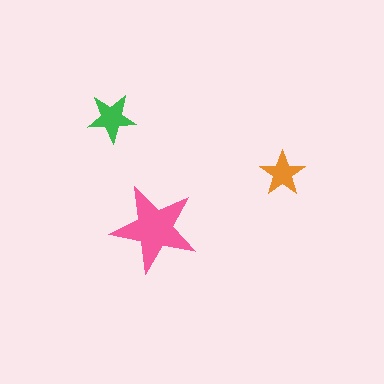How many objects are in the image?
There are 3 objects in the image.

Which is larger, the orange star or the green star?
The green one.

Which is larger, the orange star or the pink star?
The pink one.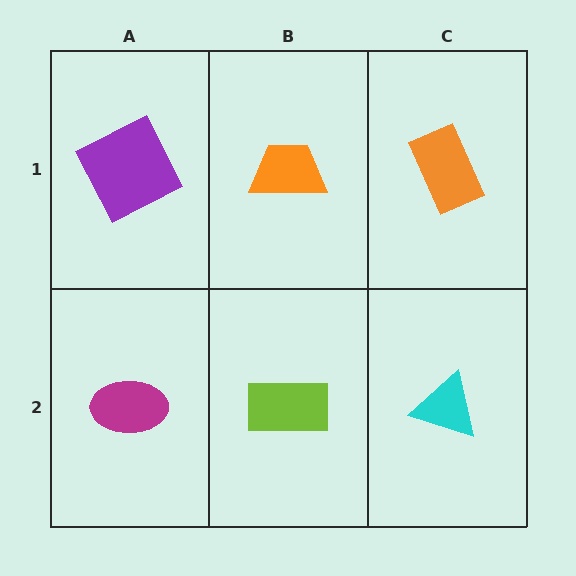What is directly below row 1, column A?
A magenta ellipse.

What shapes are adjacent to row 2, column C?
An orange rectangle (row 1, column C), a lime rectangle (row 2, column B).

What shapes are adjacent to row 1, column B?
A lime rectangle (row 2, column B), a purple square (row 1, column A), an orange rectangle (row 1, column C).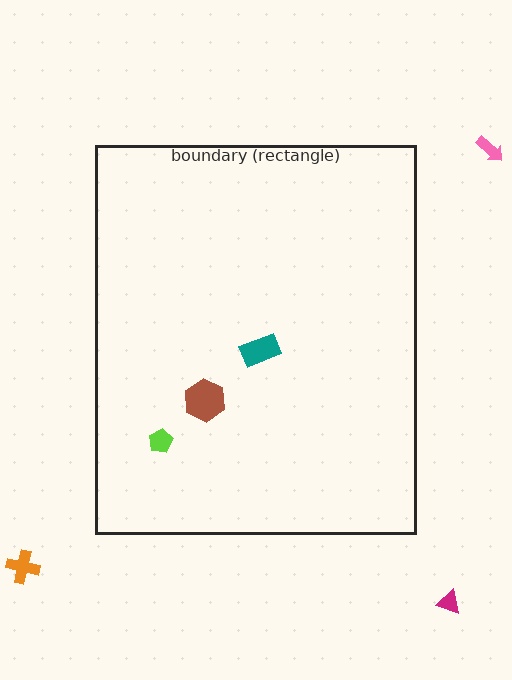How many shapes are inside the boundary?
3 inside, 3 outside.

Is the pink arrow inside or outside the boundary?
Outside.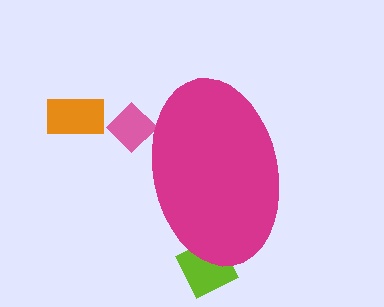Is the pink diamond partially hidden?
Yes, the pink diamond is partially hidden behind the magenta ellipse.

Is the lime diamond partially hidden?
Yes, the lime diamond is partially hidden behind the magenta ellipse.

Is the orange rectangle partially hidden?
No, the orange rectangle is fully visible.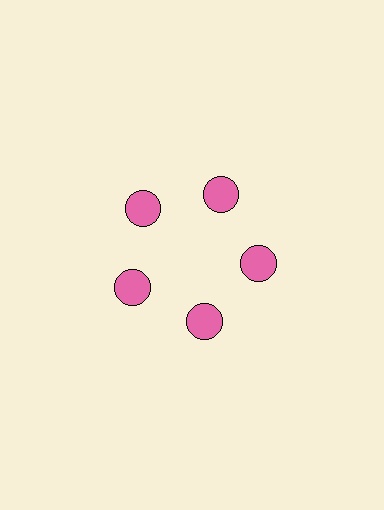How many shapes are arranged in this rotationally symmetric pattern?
There are 5 shapes, arranged in 5 groups of 1.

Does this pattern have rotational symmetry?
Yes, this pattern has 5-fold rotational symmetry. It looks the same after rotating 72 degrees around the center.